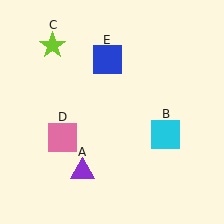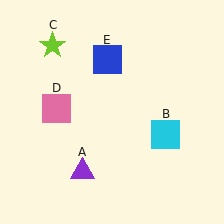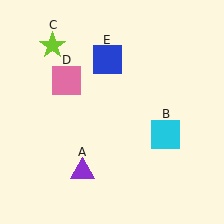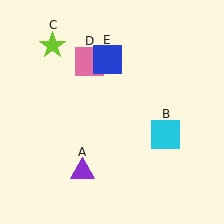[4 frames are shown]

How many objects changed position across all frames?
1 object changed position: pink square (object D).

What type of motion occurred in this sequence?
The pink square (object D) rotated clockwise around the center of the scene.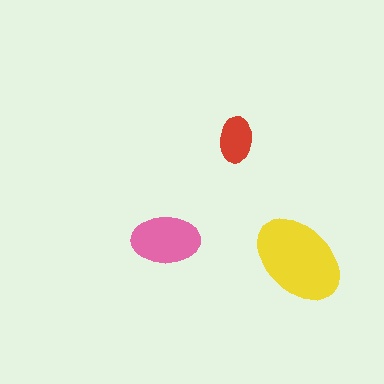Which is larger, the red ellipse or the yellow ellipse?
The yellow one.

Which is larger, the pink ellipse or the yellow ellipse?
The yellow one.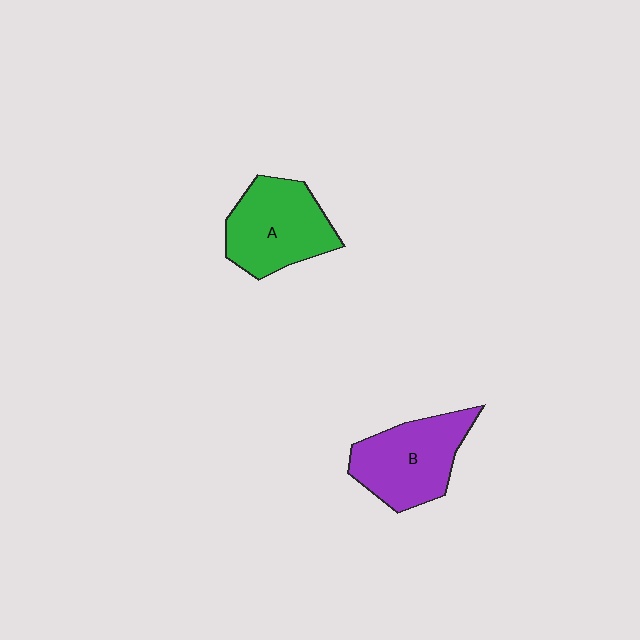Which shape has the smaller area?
Shape B (purple).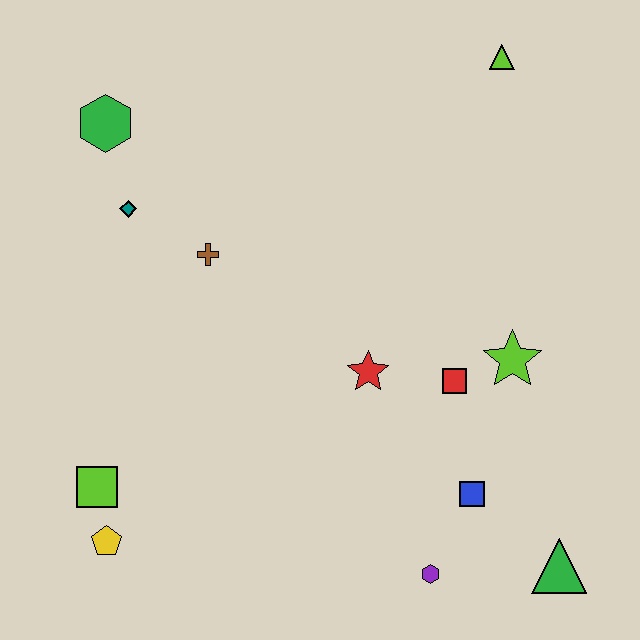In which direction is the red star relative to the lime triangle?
The red star is below the lime triangle.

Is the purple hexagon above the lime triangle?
No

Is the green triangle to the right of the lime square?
Yes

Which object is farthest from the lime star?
The green hexagon is farthest from the lime star.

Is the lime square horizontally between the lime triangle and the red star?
No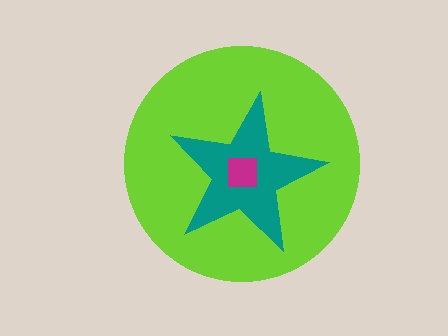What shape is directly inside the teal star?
The magenta square.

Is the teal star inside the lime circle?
Yes.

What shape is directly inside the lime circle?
The teal star.